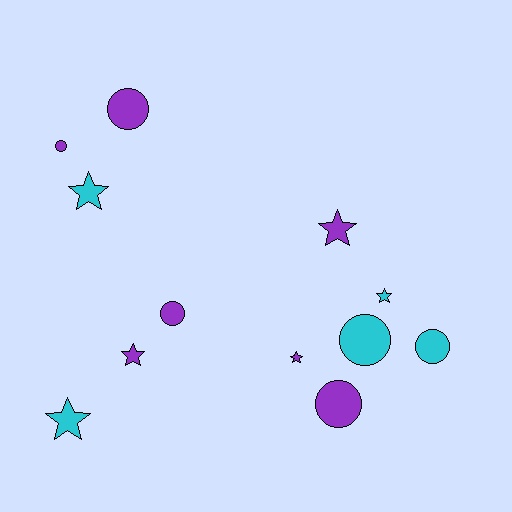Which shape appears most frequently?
Star, with 6 objects.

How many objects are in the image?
There are 12 objects.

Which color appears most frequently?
Purple, with 7 objects.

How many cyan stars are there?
There are 3 cyan stars.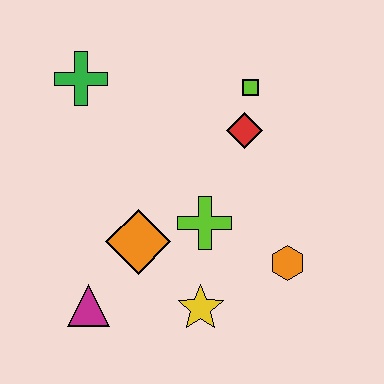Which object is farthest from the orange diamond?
The lime square is farthest from the orange diamond.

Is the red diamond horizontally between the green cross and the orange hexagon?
Yes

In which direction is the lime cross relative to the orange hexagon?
The lime cross is to the left of the orange hexagon.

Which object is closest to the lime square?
The red diamond is closest to the lime square.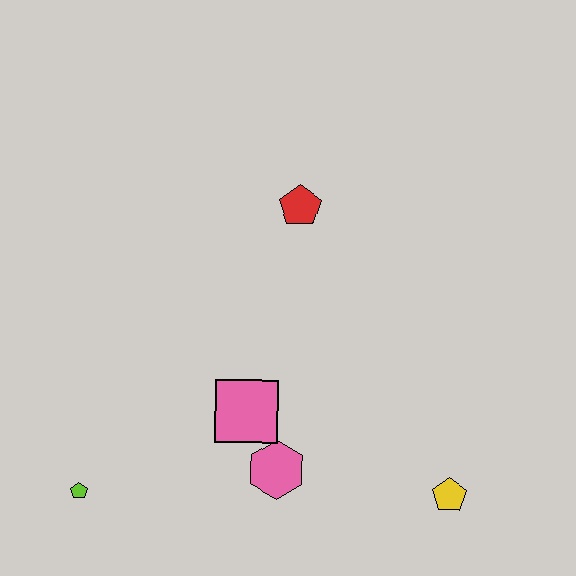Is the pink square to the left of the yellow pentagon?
Yes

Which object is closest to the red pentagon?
The pink square is closest to the red pentagon.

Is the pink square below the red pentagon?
Yes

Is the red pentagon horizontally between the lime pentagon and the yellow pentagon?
Yes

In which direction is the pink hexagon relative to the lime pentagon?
The pink hexagon is to the right of the lime pentagon.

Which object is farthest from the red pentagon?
The lime pentagon is farthest from the red pentagon.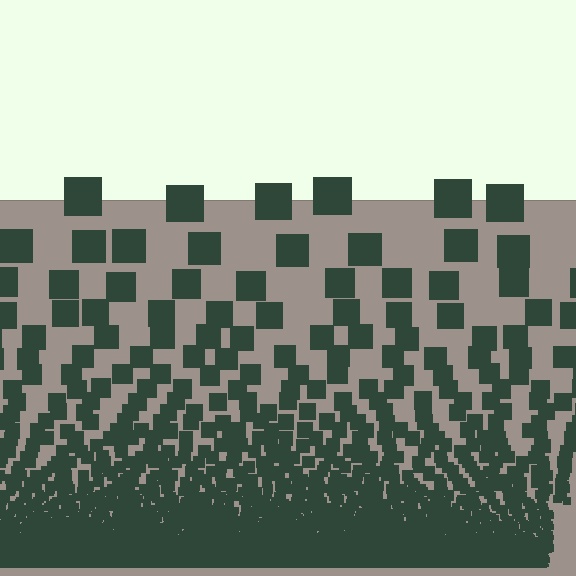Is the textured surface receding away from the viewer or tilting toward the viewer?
The surface appears to tilt toward the viewer. Texture elements get larger and sparser toward the top.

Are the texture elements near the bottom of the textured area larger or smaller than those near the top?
Smaller. The gradient is inverted — elements near the bottom are smaller and denser.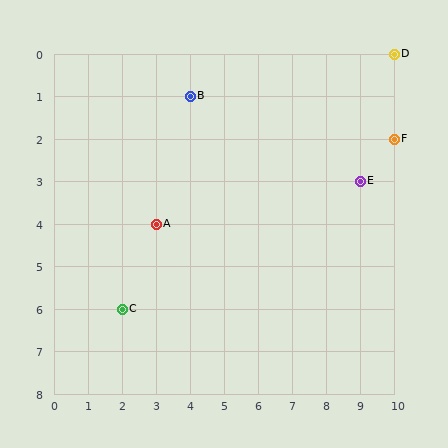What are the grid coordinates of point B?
Point B is at grid coordinates (4, 1).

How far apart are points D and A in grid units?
Points D and A are 7 columns and 4 rows apart (about 8.1 grid units diagonally).